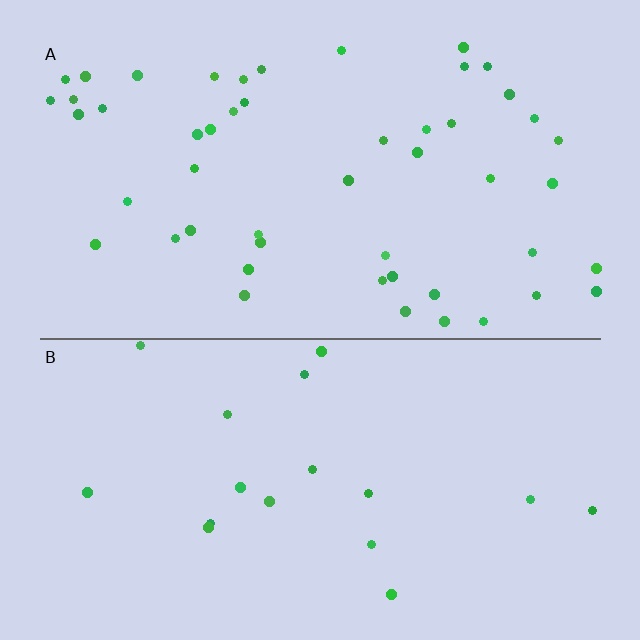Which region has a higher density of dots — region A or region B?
A (the top).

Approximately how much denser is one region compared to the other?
Approximately 2.8× — region A over region B.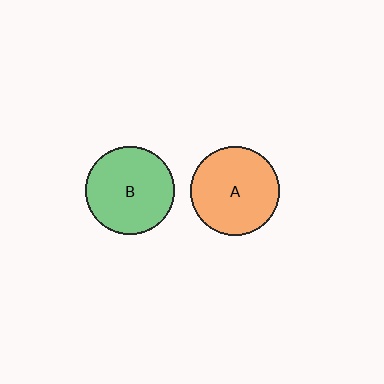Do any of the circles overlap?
No, none of the circles overlap.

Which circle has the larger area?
Circle A (orange).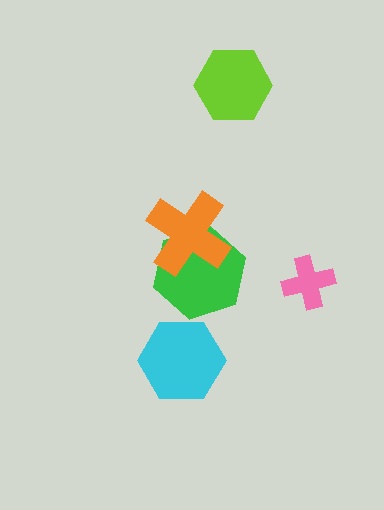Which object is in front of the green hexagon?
The orange cross is in front of the green hexagon.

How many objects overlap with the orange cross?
1 object overlaps with the orange cross.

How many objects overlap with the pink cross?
0 objects overlap with the pink cross.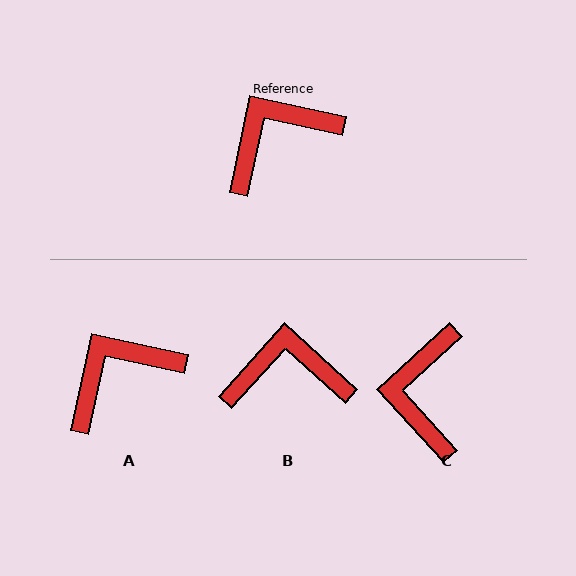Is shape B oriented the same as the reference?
No, it is off by about 30 degrees.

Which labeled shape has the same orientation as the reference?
A.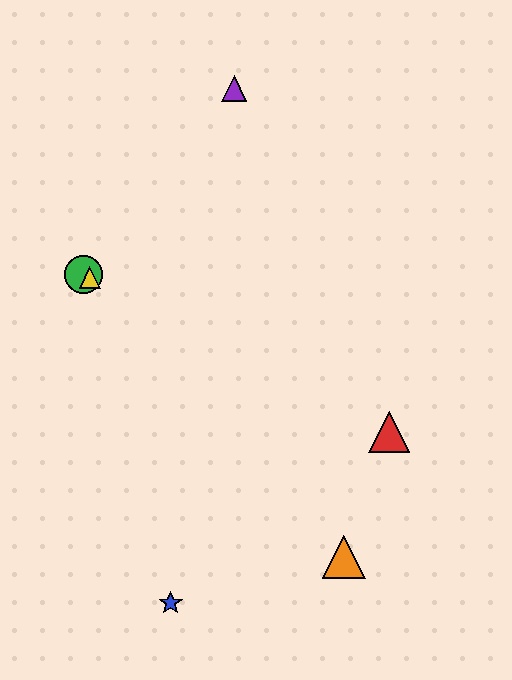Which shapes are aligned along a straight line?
The red triangle, the green circle, the yellow triangle are aligned along a straight line.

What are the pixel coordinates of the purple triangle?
The purple triangle is at (234, 88).